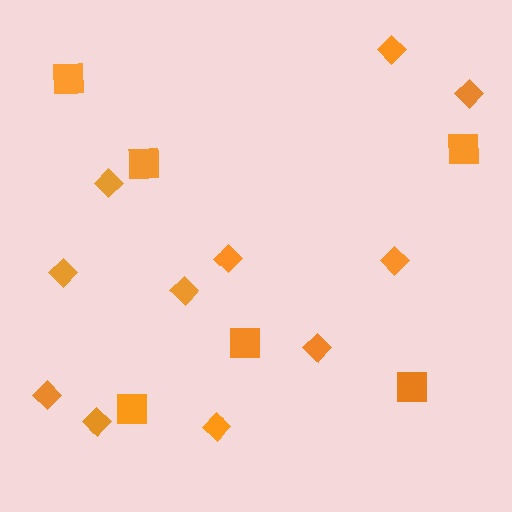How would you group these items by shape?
There are 2 groups: one group of diamonds (11) and one group of squares (6).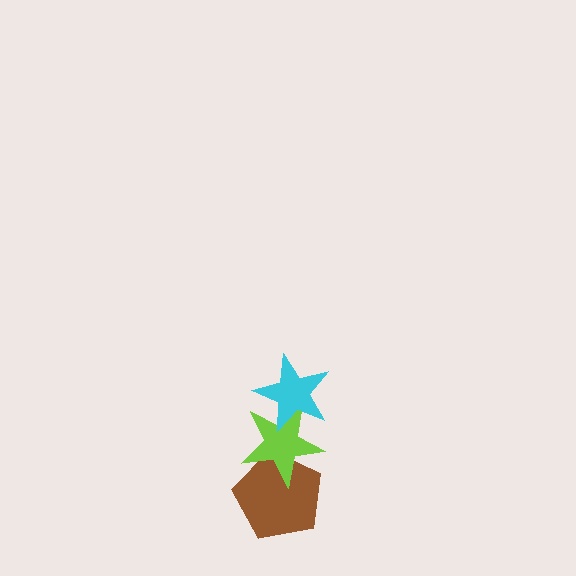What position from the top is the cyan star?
The cyan star is 1st from the top.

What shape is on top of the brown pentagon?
The lime star is on top of the brown pentagon.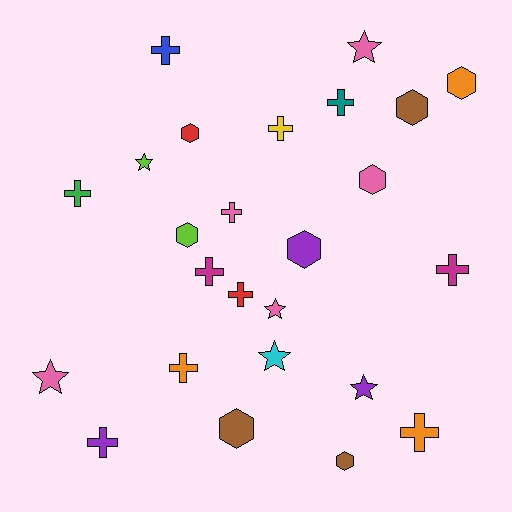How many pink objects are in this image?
There are 5 pink objects.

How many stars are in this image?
There are 6 stars.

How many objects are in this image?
There are 25 objects.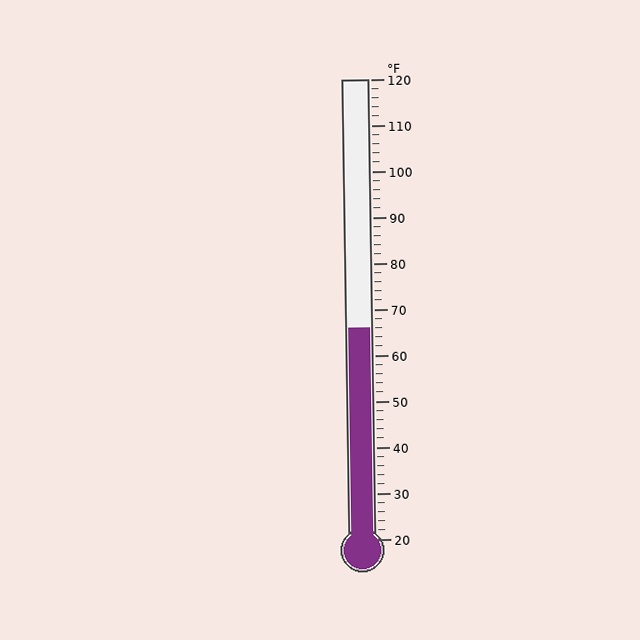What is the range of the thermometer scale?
The thermometer scale ranges from 20°F to 120°F.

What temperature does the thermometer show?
The thermometer shows approximately 66°F.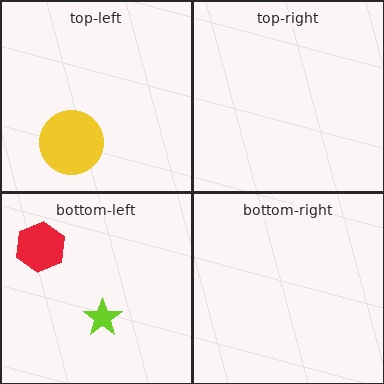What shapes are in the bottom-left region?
The red hexagon, the lime star.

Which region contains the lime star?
The bottom-left region.